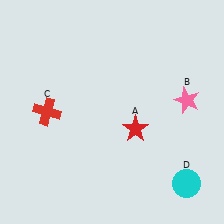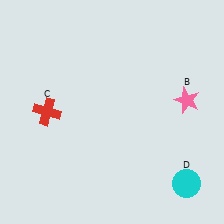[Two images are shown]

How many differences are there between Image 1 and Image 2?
There is 1 difference between the two images.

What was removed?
The red star (A) was removed in Image 2.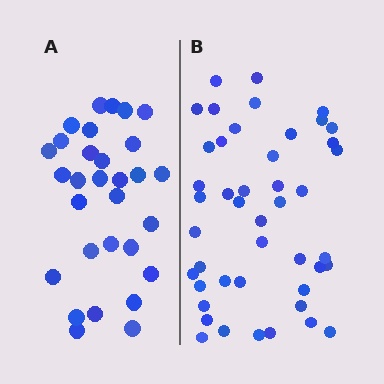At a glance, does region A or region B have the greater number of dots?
Region B (the right region) has more dots.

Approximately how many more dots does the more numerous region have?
Region B has approximately 15 more dots than region A.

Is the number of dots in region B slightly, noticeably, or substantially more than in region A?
Region B has substantially more. The ratio is roughly 1.5 to 1.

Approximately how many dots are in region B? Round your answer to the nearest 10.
About 40 dots. (The exact count is 45, which rounds to 40.)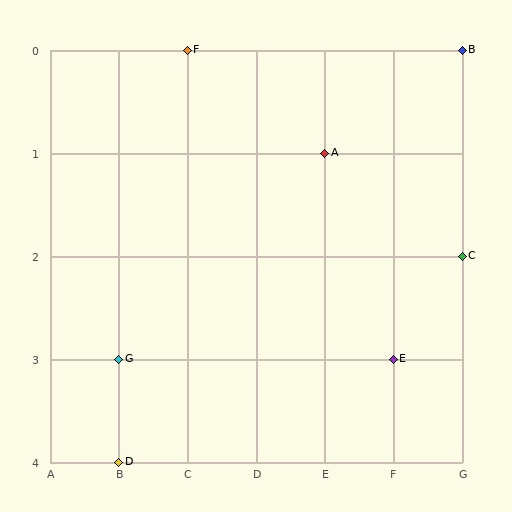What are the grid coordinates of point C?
Point C is at grid coordinates (G, 2).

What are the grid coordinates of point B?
Point B is at grid coordinates (G, 0).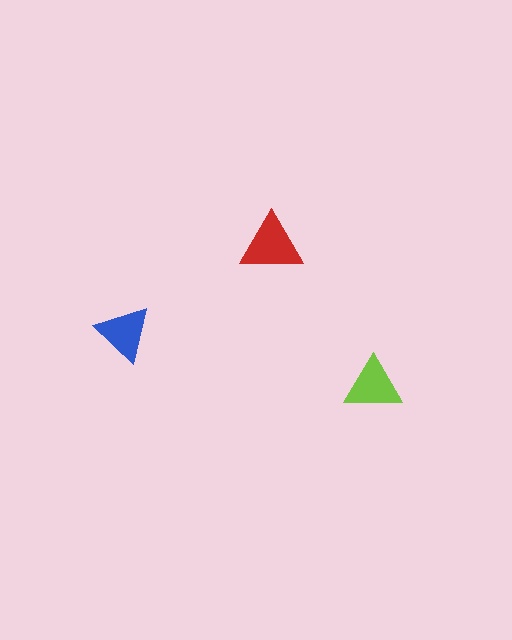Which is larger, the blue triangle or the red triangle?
The red one.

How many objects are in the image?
There are 3 objects in the image.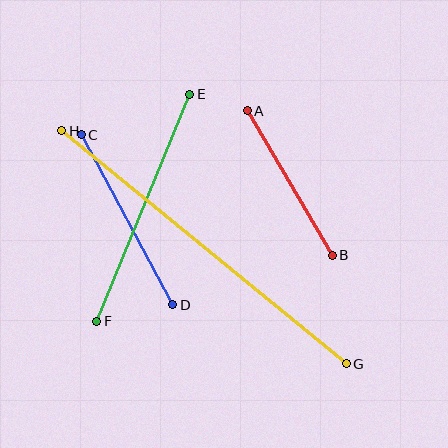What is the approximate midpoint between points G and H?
The midpoint is at approximately (204, 247) pixels.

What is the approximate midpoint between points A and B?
The midpoint is at approximately (290, 183) pixels.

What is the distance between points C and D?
The distance is approximately 193 pixels.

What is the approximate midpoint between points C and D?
The midpoint is at approximately (127, 220) pixels.